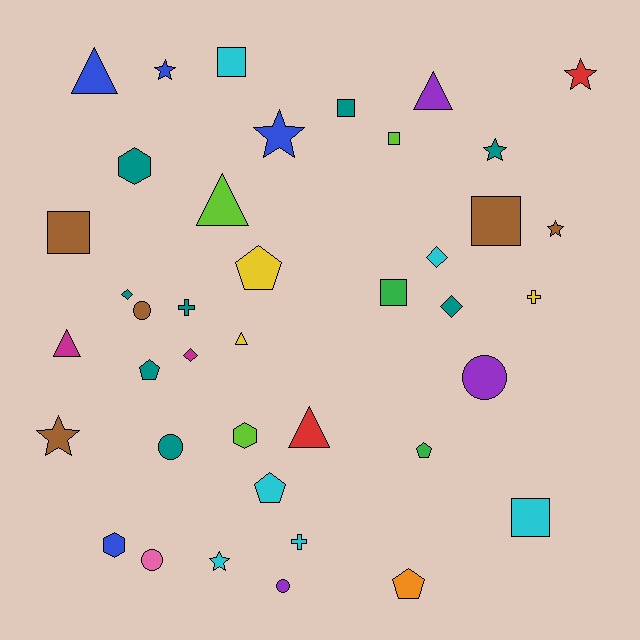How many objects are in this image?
There are 40 objects.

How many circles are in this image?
There are 5 circles.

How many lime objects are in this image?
There are 3 lime objects.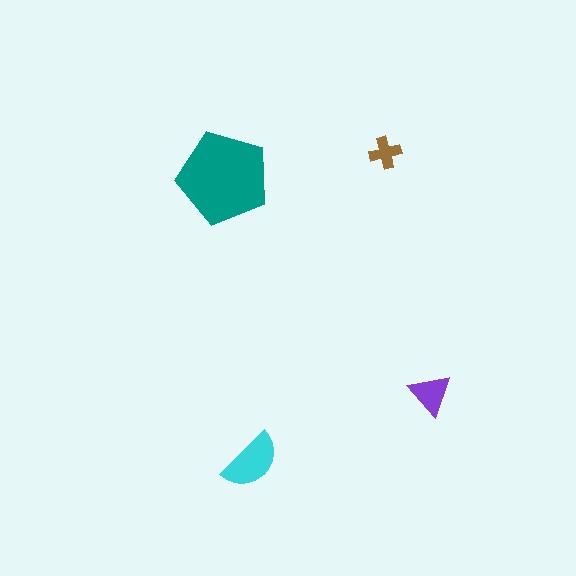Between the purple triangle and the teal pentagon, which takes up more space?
The teal pentagon.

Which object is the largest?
The teal pentagon.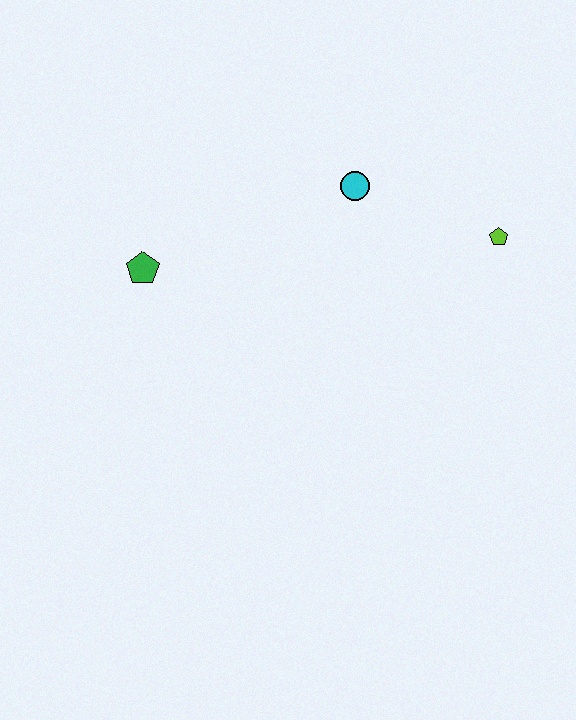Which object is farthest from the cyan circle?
The green pentagon is farthest from the cyan circle.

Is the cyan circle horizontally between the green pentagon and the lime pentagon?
Yes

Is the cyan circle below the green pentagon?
No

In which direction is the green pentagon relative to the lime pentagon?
The green pentagon is to the left of the lime pentagon.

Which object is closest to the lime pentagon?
The cyan circle is closest to the lime pentagon.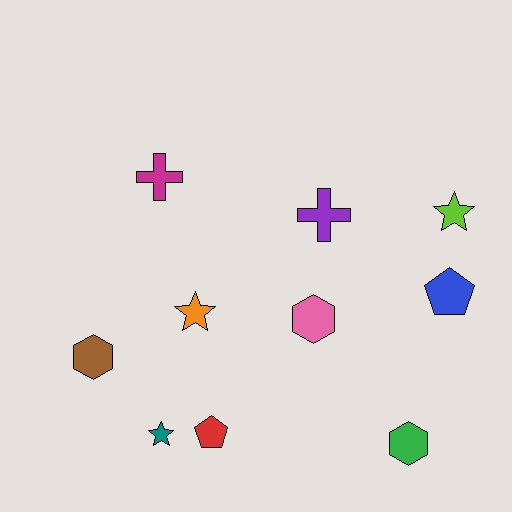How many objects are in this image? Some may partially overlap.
There are 10 objects.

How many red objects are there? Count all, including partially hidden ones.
There is 1 red object.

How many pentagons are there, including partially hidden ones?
There are 2 pentagons.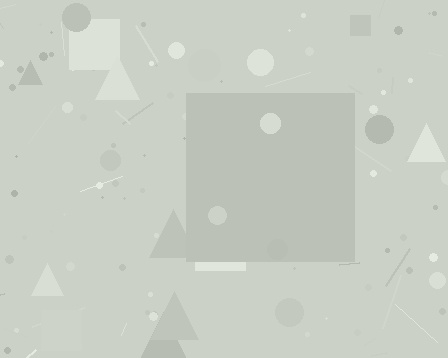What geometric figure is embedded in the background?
A square is embedded in the background.